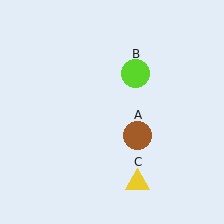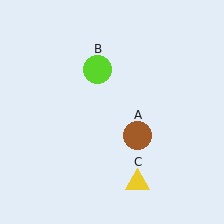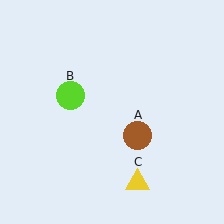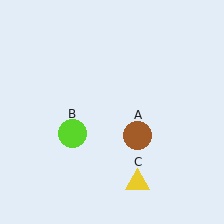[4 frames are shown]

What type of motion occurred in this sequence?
The lime circle (object B) rotated counterclockwise around the center of the scene.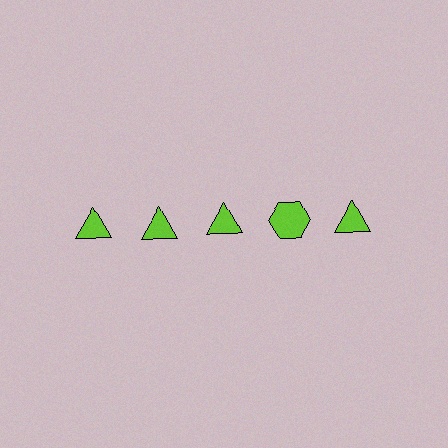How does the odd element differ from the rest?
It has a different shape: hexagon instead of triangle.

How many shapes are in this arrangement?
There are 5 shapes arranged in a grid pattern.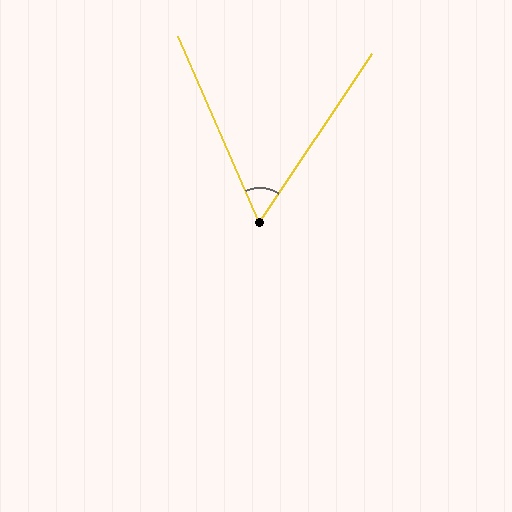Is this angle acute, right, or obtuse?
It is acute.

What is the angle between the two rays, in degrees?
Approximately 57 degrees.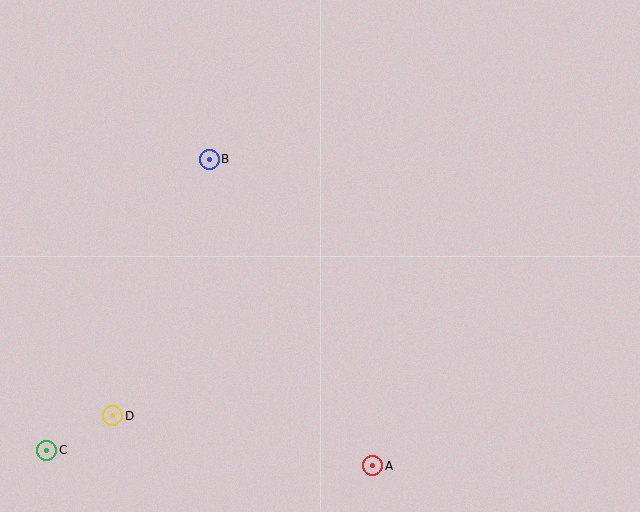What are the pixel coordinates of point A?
Point A is at (373, 466).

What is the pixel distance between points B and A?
The distance between B and A is 348 pixels.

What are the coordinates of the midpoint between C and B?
The midpoint between C and B is at (128, 305).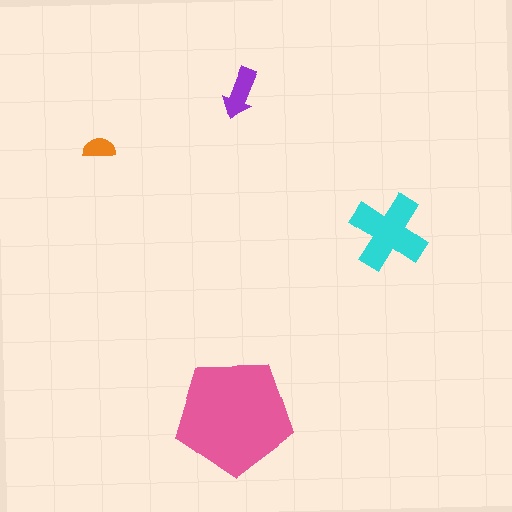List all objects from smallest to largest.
The orange semicircle, the purple arrow, the cyan cross, the pink pentagon.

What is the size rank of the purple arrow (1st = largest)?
3rd.